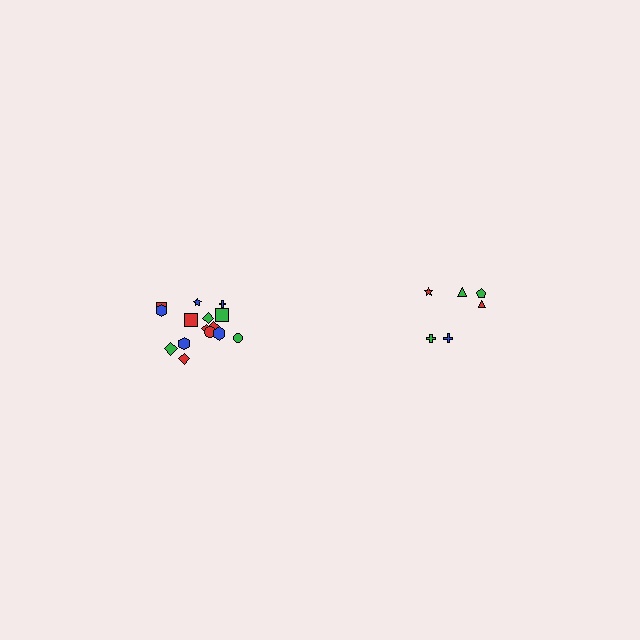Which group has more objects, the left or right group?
The left group.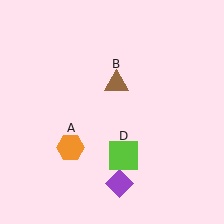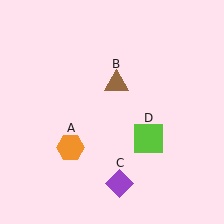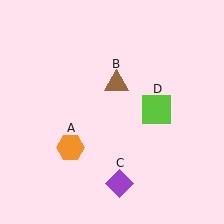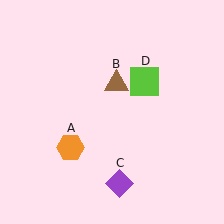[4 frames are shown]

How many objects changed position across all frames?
1 object changed position: lime square (object D).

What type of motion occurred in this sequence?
The lime square (object D) rotated counterclockwise around the center of the scene.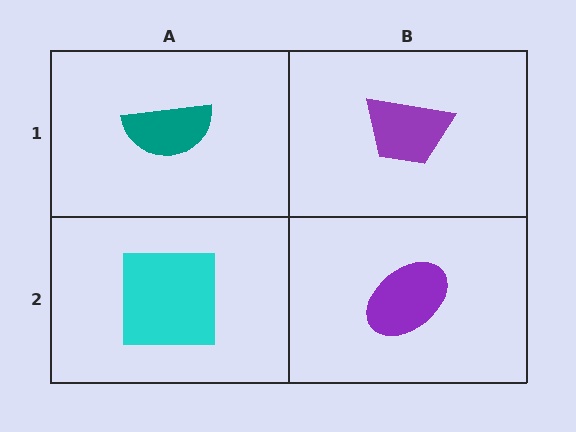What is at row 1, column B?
A purple trapezoid.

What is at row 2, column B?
A purple ellipse.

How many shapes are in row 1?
2 shapes.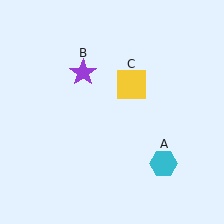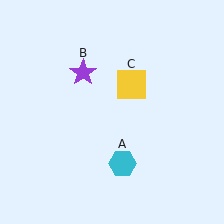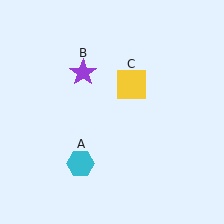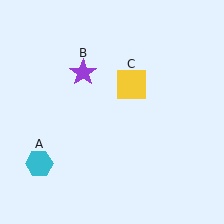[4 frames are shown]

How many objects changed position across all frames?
1 object changed position: cyan hexagon (object A).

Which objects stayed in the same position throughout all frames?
Purple star (object B) and yellow square (object C) remained stationary.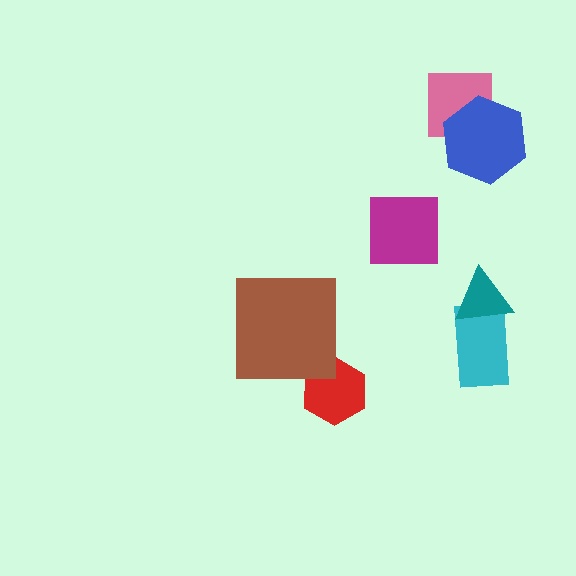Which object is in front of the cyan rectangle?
The teal triangle is in front of the cyan rectangle.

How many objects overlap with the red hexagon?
0 objects overlap with the red hexagon.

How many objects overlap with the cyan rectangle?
1 object overlaps with the cyan rectangle.